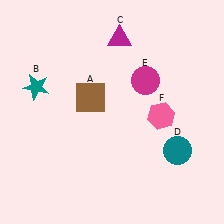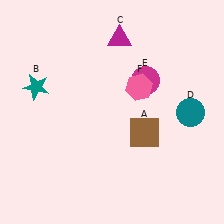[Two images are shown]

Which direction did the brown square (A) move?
The brown square (A) moved right.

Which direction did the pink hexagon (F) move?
The pink hexagon (F) moved up.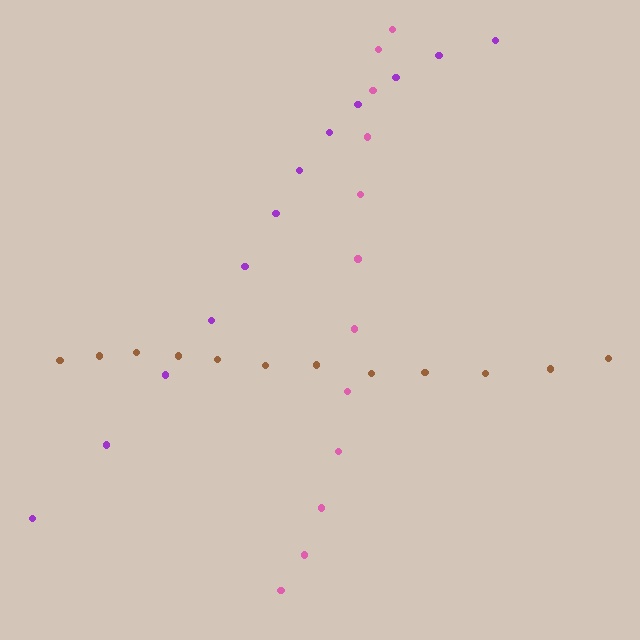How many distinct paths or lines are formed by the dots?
There are 3 distinct paths.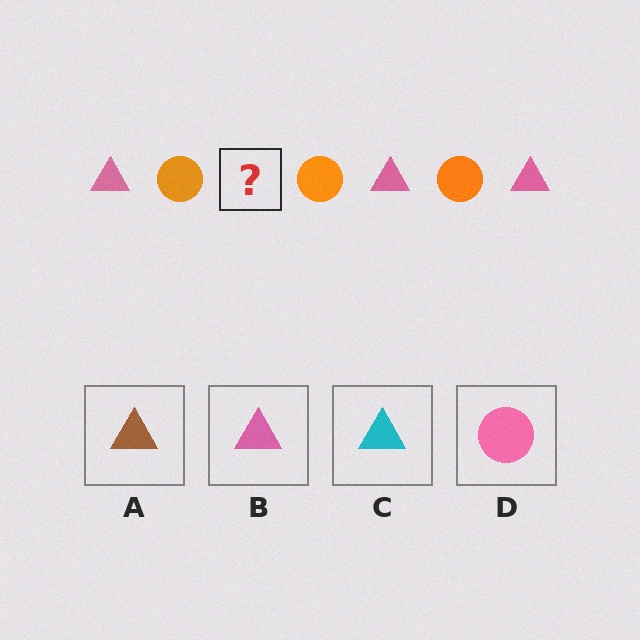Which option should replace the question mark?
Option B.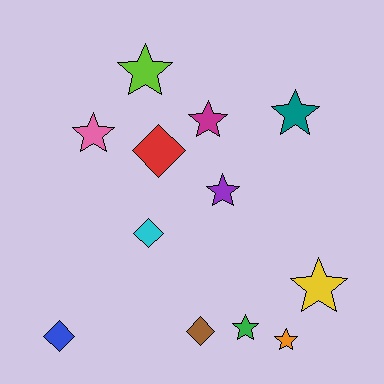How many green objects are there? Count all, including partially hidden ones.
There is 1 green object.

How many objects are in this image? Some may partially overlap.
There are 12 objects.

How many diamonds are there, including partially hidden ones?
There are 4 diamonds.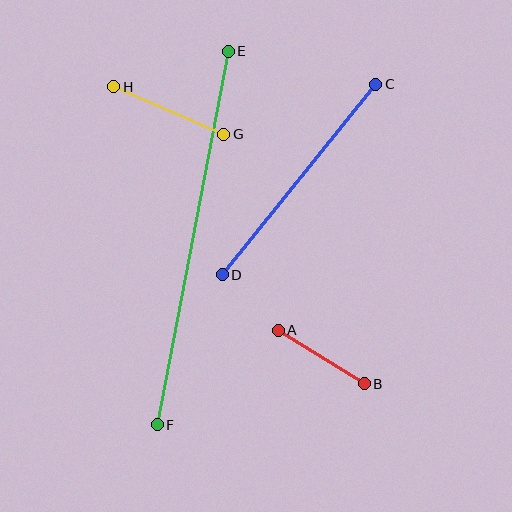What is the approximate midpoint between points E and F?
The midpoint is at approximately (193, 238) pixels.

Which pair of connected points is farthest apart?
Points E and F are farthest apart.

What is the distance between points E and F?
The distance is approximately 380 pixels.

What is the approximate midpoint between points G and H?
The midpoint is at approximately (169, 111) pixels.